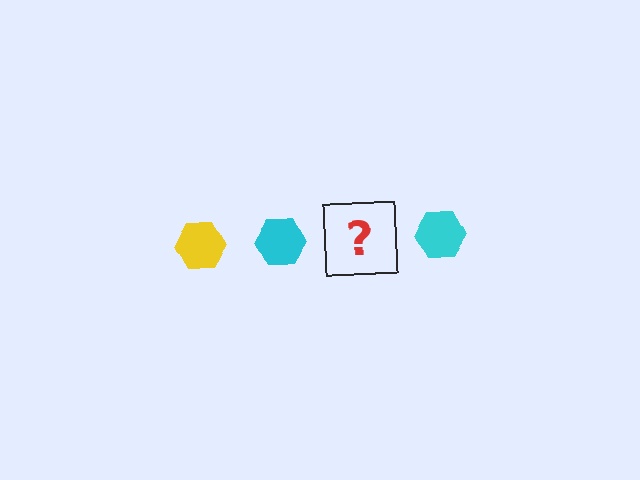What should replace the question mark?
The question mark should be replaced with a yellow hexagon.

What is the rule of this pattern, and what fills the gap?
The rule is that the pattern cycles through yellow, cyan hexagons. The gap should be filled with a yellow hexagon.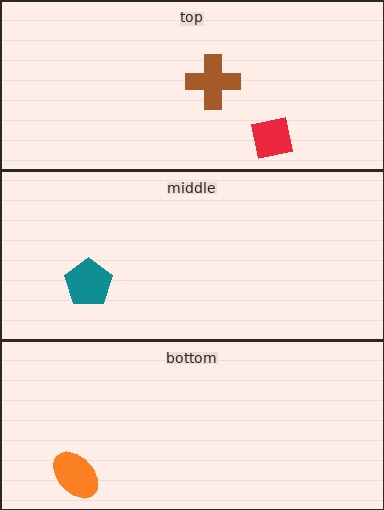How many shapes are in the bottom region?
1.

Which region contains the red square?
The top region.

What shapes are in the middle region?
The teal pentagon.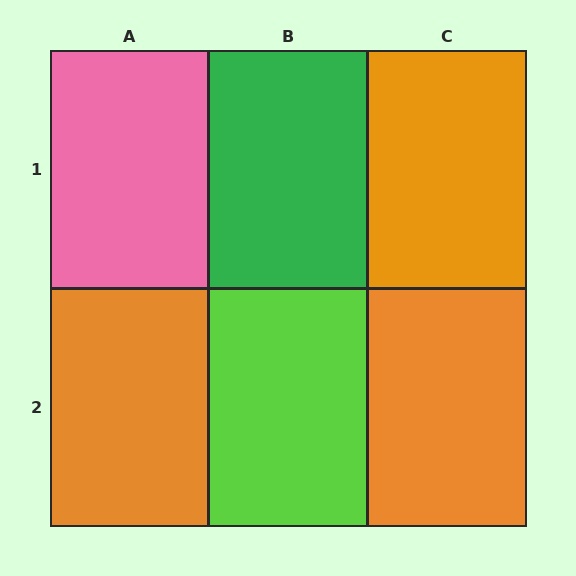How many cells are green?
1 cell is green.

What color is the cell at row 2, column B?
Lime.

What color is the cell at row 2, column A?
Orange.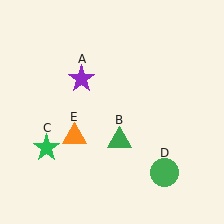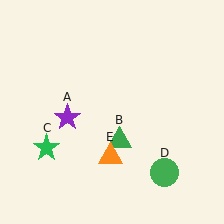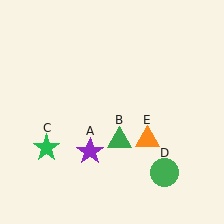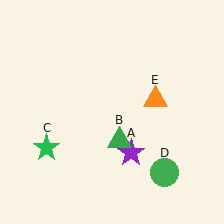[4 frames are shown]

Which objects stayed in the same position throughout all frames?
Green triangle (object B) and green star (object C) and green circle (object D) remained stationary.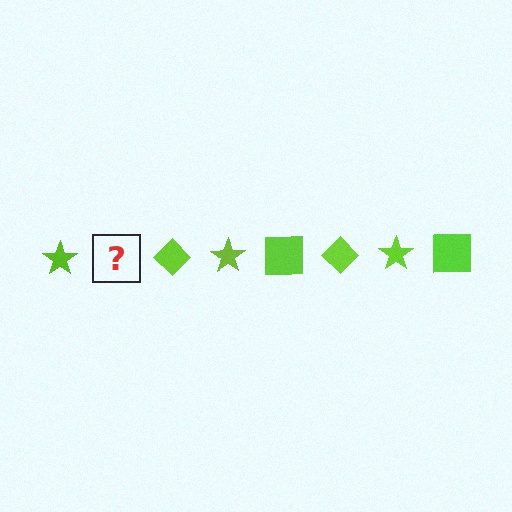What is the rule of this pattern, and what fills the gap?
The rule is that the pattern cycles through star, square, diamond shapes in lime. The gap should be filled with a lime square.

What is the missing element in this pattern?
The missing element is a lime square.